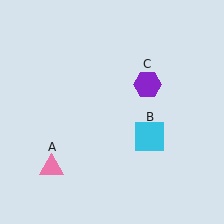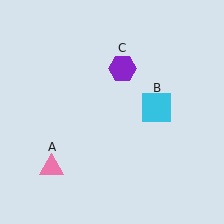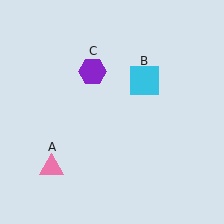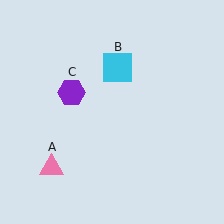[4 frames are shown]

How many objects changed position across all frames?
2 objects changed position: cyan square (object B), purple hexagon (object C).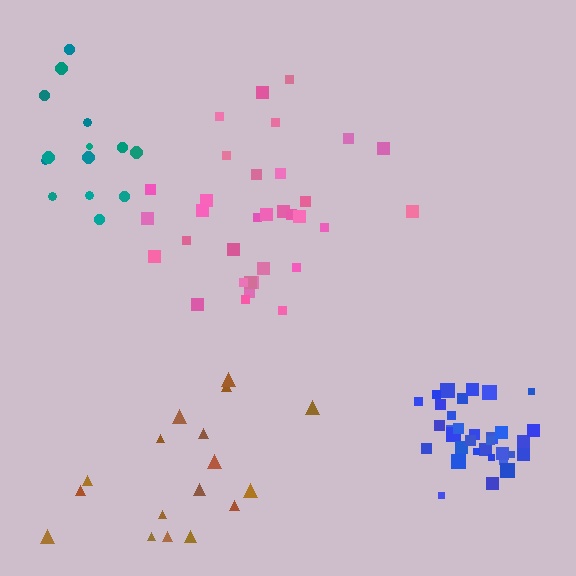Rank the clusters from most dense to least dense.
blue, pink, teal, brown.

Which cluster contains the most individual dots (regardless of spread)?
Blue (35).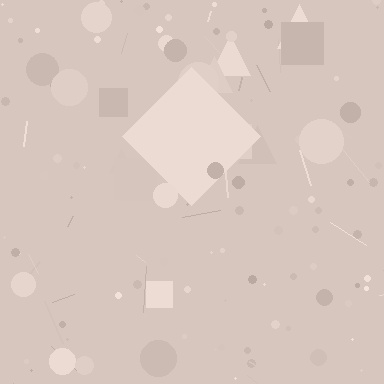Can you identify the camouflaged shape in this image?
The camouflaged shape is a diamond.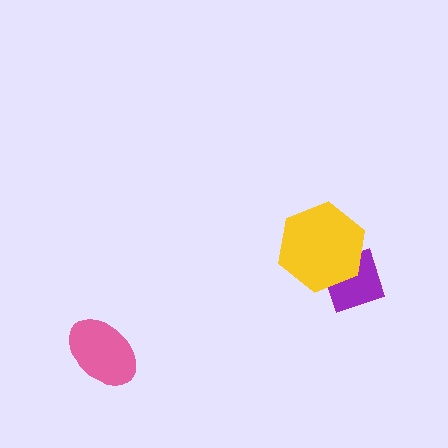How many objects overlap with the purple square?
1 object overlaps with the purple square.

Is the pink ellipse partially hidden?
No, no other shape covers it.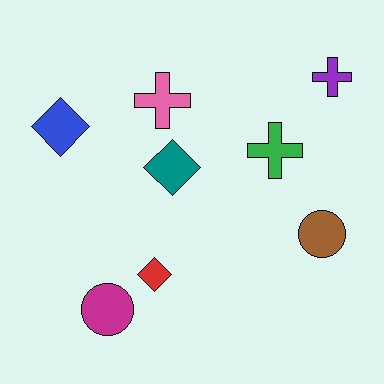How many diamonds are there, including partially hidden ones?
There are 3 diamonds.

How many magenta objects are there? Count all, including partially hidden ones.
There is 1 magenta object.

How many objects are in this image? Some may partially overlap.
There are 8 objects.